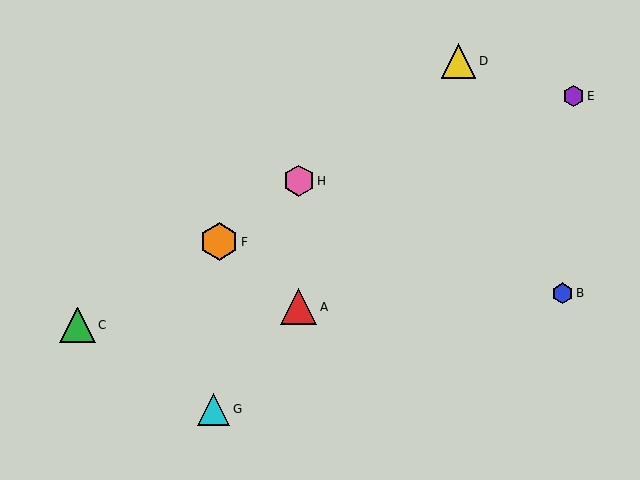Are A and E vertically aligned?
No, A is at x≈299 and E is at x≈574.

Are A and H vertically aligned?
Yes, both are at x≈299.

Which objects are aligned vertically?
Objects A, H are aligned vertically.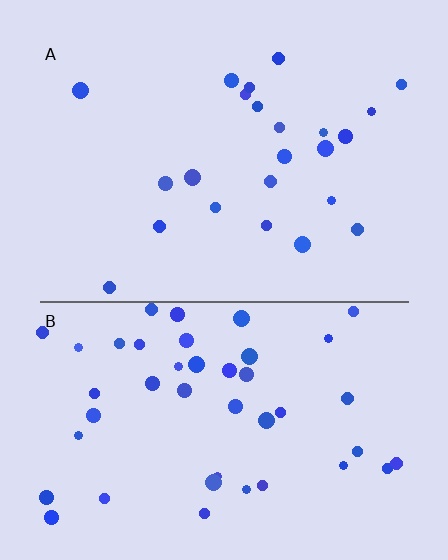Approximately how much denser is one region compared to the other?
Approximately 1.9× — region B over region A.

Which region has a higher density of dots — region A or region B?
B (the bottom).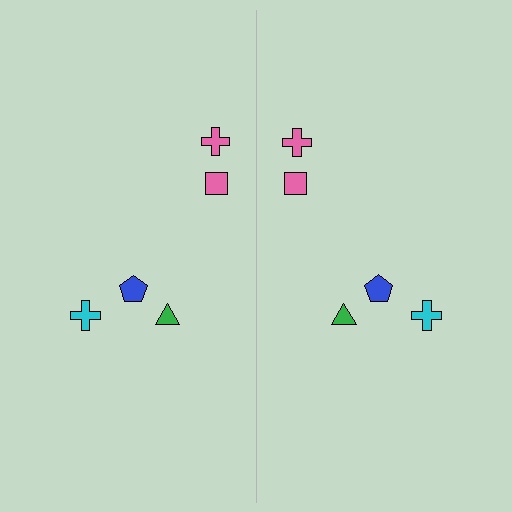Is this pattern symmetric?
Yes, this pattern has bilateral (reflection) symmetry.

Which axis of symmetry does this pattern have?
The pattern has a vertical axis of symmetry running through the center of the image.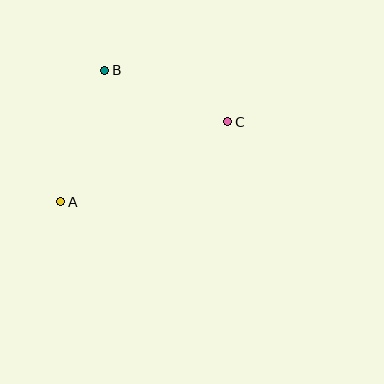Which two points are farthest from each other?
Points A and C are farthest from each other.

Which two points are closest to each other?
Points B and C are closest to each other.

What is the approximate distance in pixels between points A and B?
The distance between A and B is approximately 138 pixels.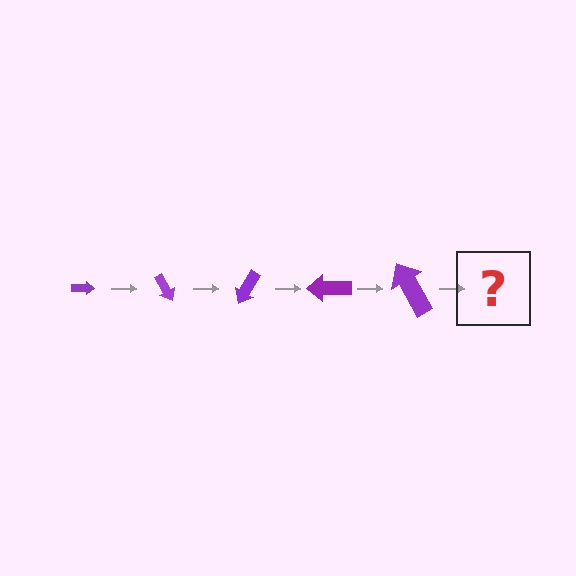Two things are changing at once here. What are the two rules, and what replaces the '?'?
The two rules are that the arrow grows larger each step and it rotates 60 degrees each step. The '?' should be an arrow, larger than the previous one and rotated 300 degrees from the start.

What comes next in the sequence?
The next element should be an arrow, larger than the previous one and rotated 300 degrees from the start.